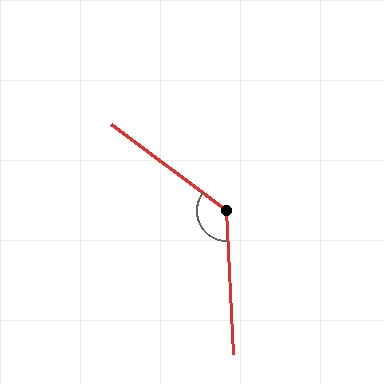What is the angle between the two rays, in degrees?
Approximately 129 degrees.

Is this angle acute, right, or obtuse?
It is obtuse.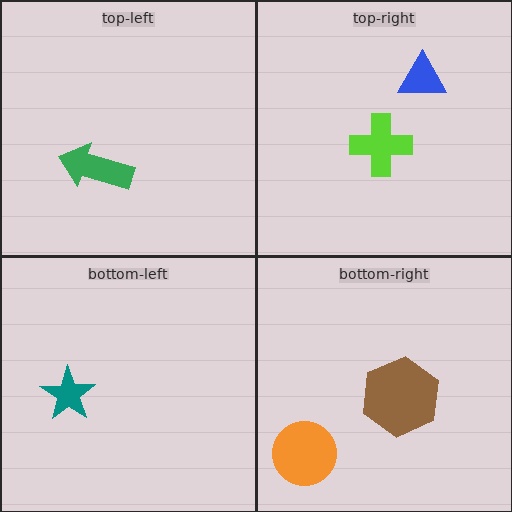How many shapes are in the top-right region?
2.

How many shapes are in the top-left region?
1.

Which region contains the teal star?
The bottom-left region.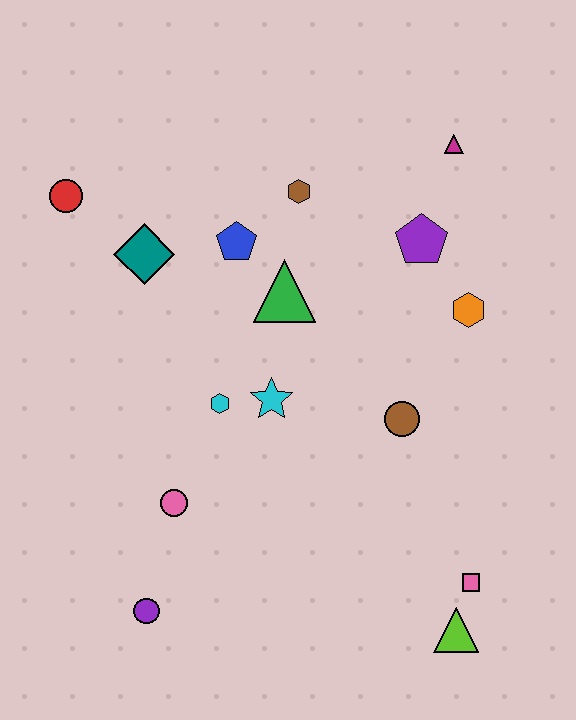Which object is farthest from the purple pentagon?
The purple circle is farthest from the purple pentagon.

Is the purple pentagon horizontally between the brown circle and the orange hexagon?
Yes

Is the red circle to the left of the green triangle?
Yes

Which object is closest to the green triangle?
The blue pentagon is closest to the green triangle.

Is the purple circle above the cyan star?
No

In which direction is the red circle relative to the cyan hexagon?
The red circle is above the cyan hexagon.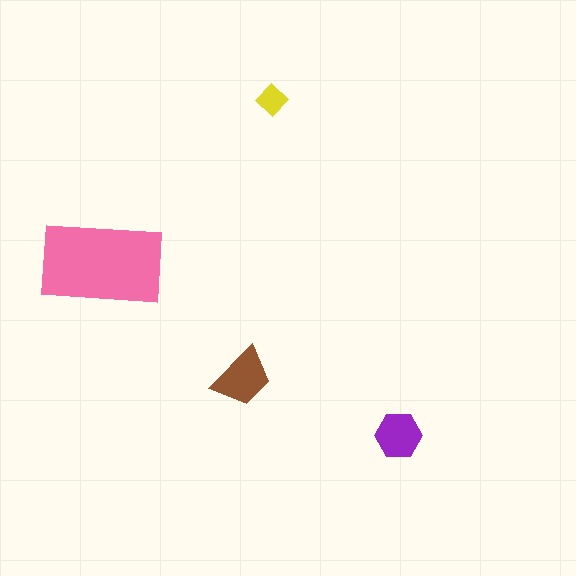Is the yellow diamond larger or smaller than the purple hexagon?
Smaller.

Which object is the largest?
The pink rectangle.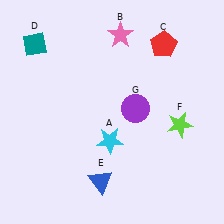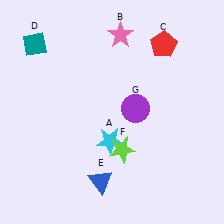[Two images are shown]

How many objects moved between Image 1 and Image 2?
1 object moved between the two images.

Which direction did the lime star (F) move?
The lime star (F) moved left.